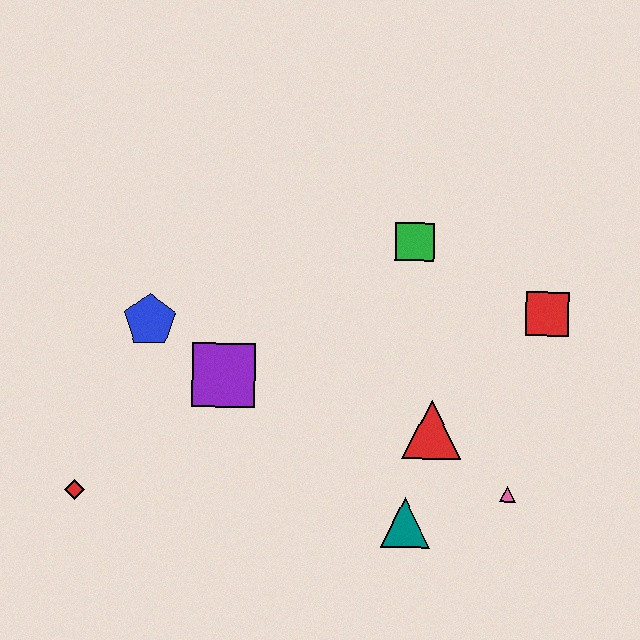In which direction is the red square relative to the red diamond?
The red square is to the right of the red diamond.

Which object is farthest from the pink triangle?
The red diamond is farthest from the pink triangle.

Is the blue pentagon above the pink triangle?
Yes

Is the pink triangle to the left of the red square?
Yes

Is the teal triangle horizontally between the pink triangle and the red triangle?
No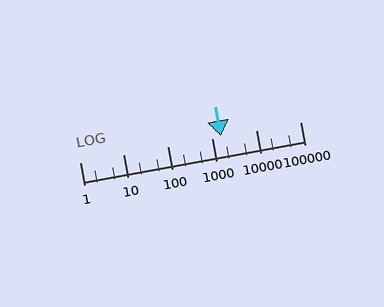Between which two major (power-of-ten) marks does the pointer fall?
The pointer is between 1000 and 10000.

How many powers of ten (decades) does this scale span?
The scale spans 5 decades, from 1 to 100000.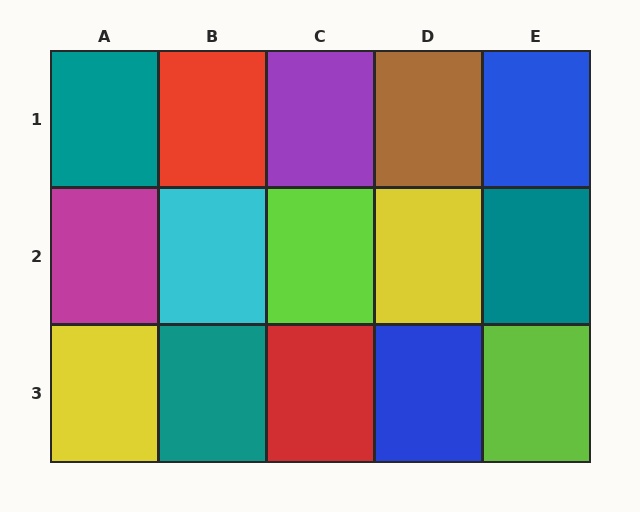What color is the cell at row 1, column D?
Brown.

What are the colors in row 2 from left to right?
Magenta, cyan, lime, yellow, teal.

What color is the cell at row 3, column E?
Lime.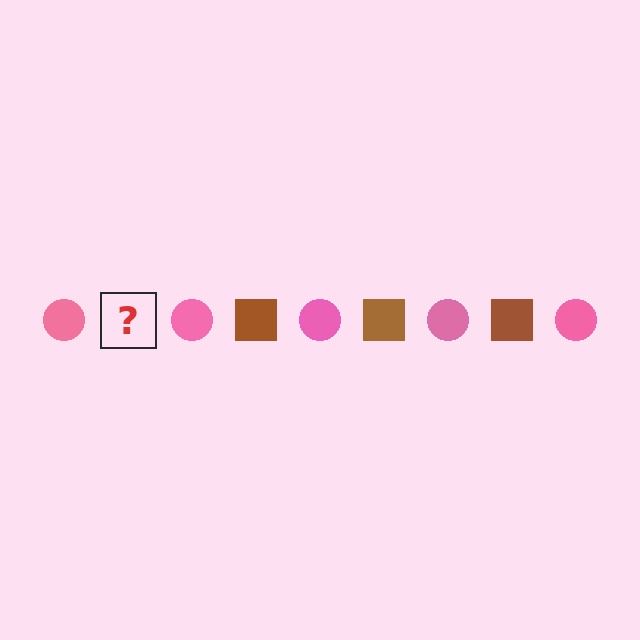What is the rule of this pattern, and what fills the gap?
The rule is that the pattern alternates between pink circle and brown square. The gap should be filled with a brown square.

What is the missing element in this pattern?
The missing element is a brown square.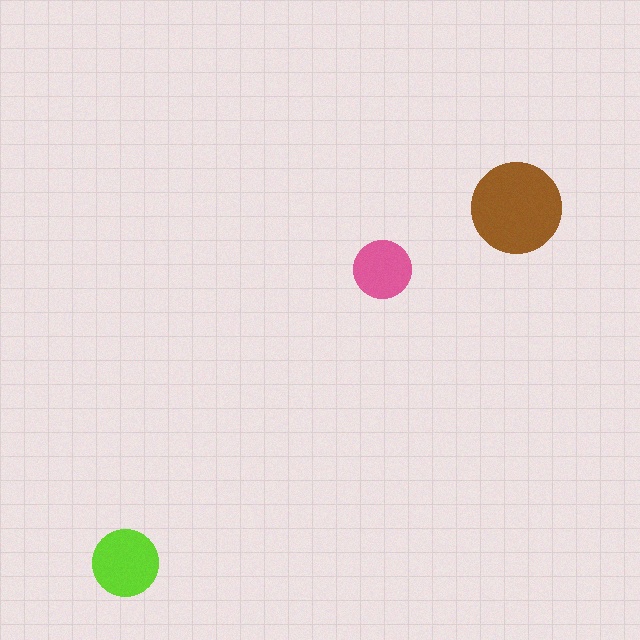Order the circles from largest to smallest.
the brown one, the lime one, the pink one.